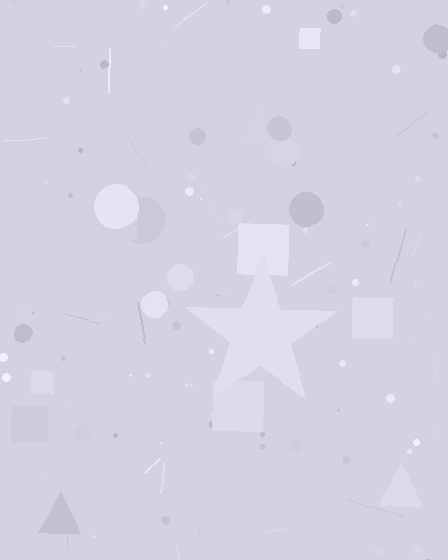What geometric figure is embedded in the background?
A star is embedded in the background.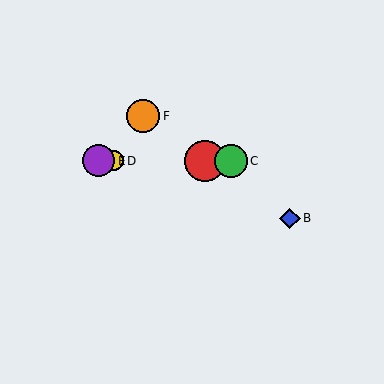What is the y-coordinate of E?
Object E is at y≈161.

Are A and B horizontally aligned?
No, A is at y≈161 and B is at y≈219.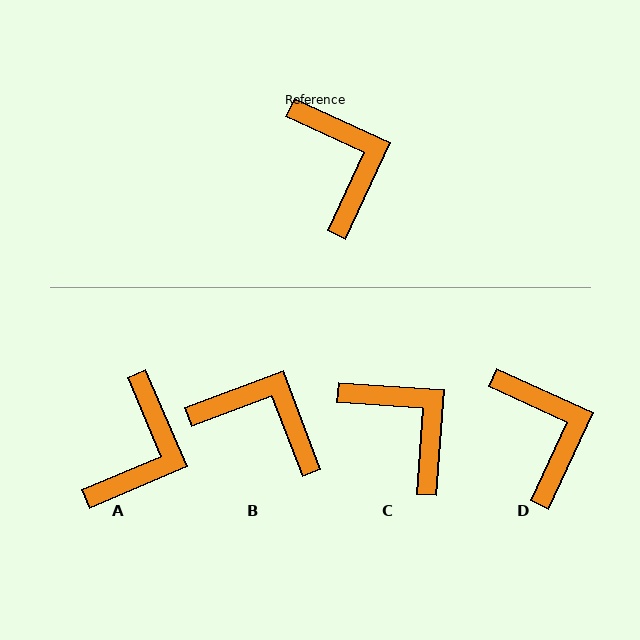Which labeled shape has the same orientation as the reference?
D.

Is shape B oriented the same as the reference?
No, it is off by about 46 degrees.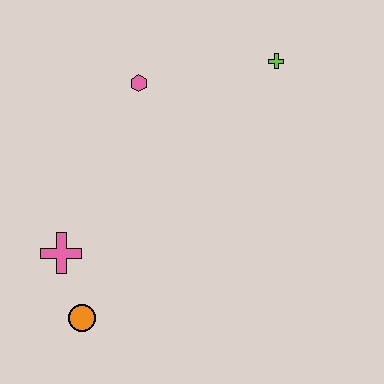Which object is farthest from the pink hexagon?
The orange circle is farthest from the pink hexagon.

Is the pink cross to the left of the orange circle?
Yes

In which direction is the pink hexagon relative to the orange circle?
The pink hexagon is above the orange circle.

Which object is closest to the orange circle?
The pink cross is closest to the orange circle.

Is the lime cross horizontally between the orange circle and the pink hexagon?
No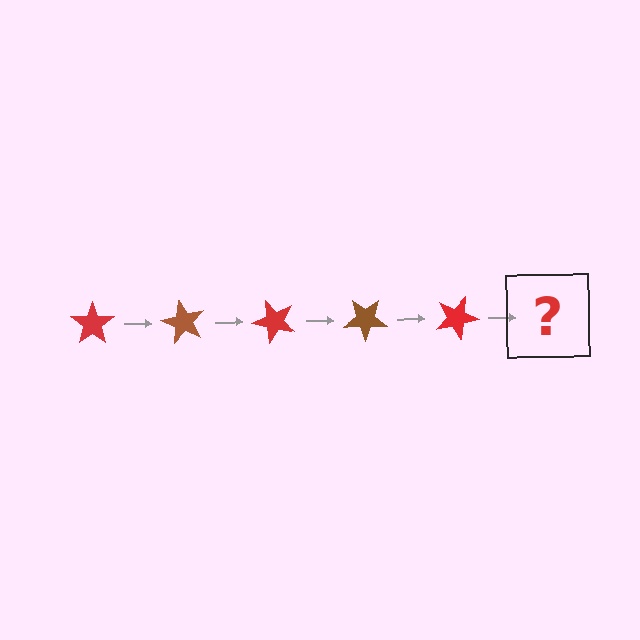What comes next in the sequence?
The next element should be a brown star, rotated 300 degrees from the start.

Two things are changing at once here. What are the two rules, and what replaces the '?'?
The two rules are that it rotates 60 degrees each step and the color cycles through red and brown. The '?' should be a brown star, rotated 300 degrees from the start.